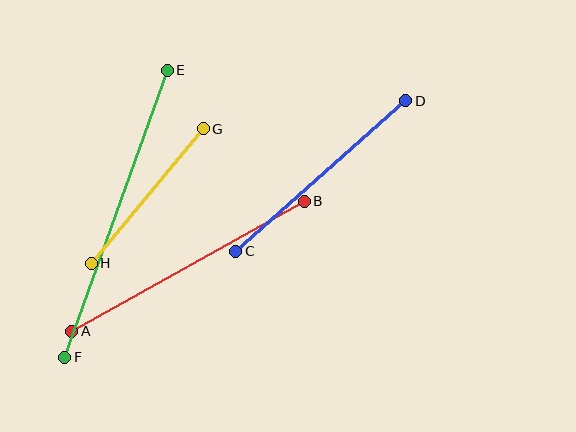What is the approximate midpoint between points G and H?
The midpoint is at approximately (147, 196) pixels.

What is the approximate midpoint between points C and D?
The midpoint is at approximately (321, 176) pixels.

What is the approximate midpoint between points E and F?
The midpoint is at approximately (116, 214) pixels.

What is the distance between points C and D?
The distance is approximately 227 pixels.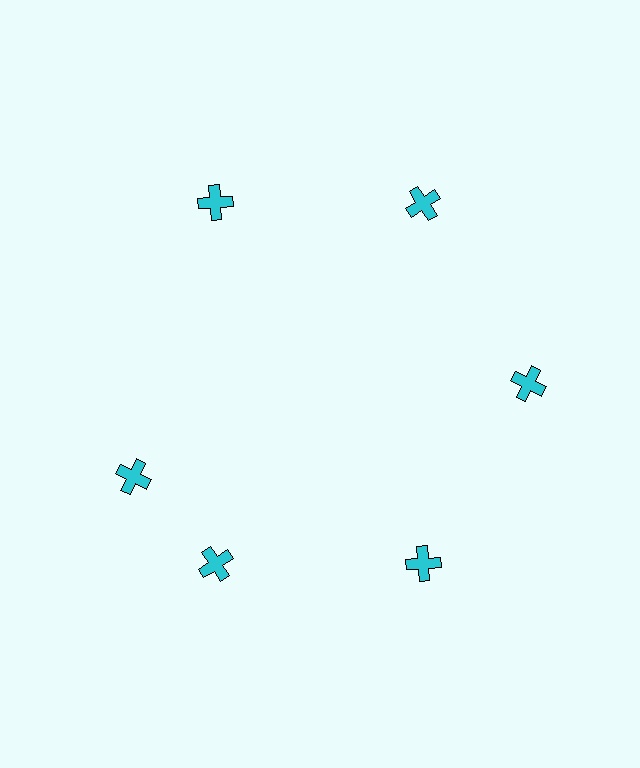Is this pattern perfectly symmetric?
No. The 6 cyan crosses are arranged in a ring, but one element near the 9 o'clock position is rotated out of alignment along the ring, breaking the 6-fold rotational symmetry.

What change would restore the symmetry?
The symmetry would be restored by rotating it back into even spacing with its neighbors so that all 6 crosses sit at equal angles and equal distance from the center.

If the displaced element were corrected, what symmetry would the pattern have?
It would have 6-fold rotational symmetry — the pattern would map onto itself every 60 degrees.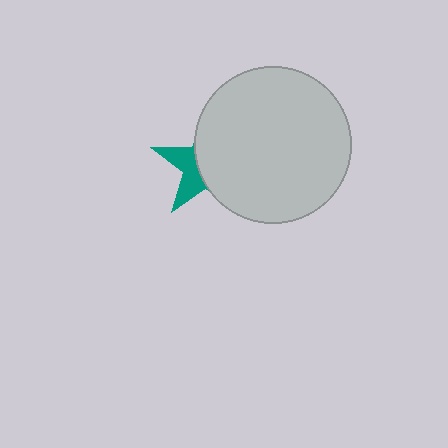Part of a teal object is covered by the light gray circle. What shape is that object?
It is a star.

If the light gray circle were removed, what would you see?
You would see the complete teal star.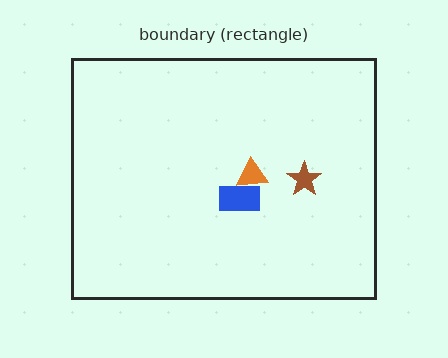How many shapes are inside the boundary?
3 inside, 0 outside.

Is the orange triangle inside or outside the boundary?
Inside.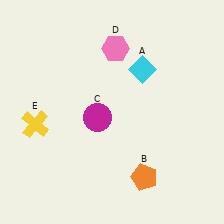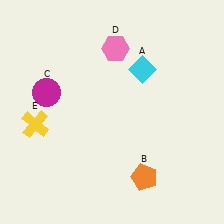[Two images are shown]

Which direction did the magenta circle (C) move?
The magenta circle (C) moved left.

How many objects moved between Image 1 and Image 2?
1 object moved between the two images.